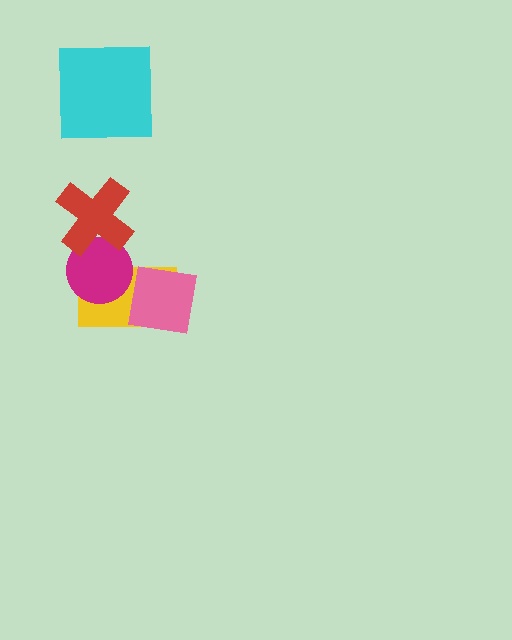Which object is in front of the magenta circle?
The red cross is in front of the magenta circle.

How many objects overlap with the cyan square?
0 objects overlap with the cyan square.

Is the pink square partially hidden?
No, no other shape covers it.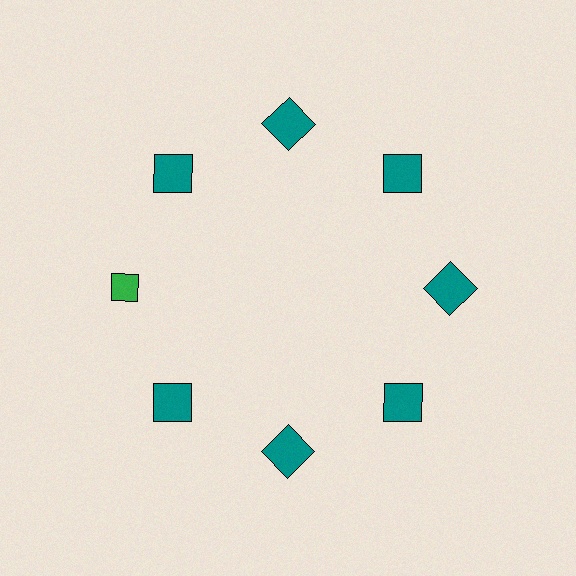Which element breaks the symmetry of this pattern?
The green diamond at roughly the 9 o'clock position breaks the symmetry. All other shapes are teal squares.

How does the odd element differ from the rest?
It differs in both color (green instead of teal) and shape (diamond instead of square).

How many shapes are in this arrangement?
There are 8 shapes arranged in a ring pattern.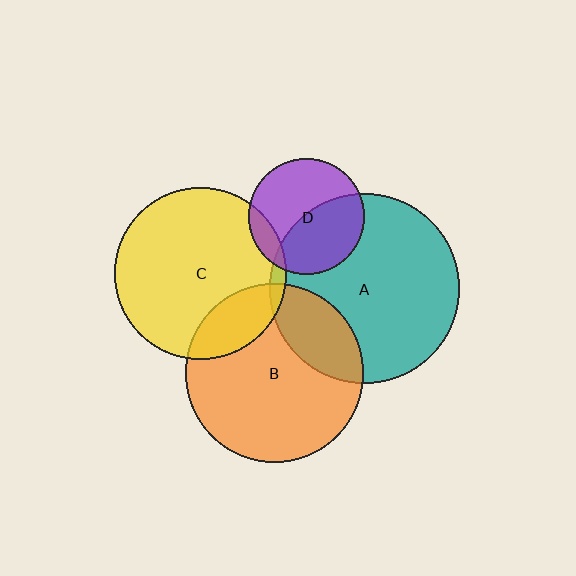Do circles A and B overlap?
Yes.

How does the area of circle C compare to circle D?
Approximately 2.2 times.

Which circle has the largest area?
Circle A (teal).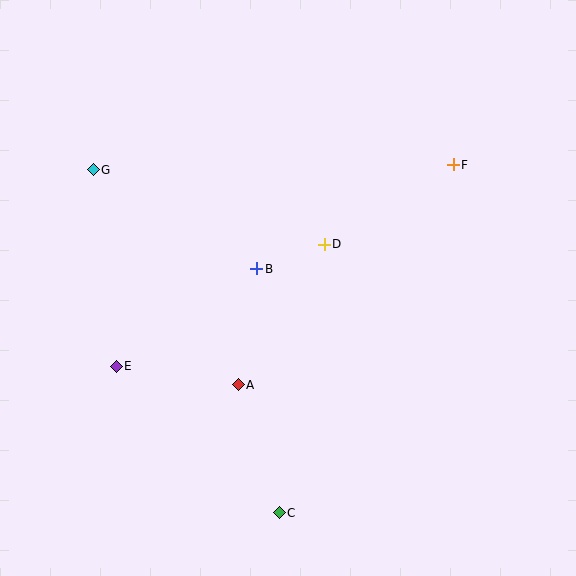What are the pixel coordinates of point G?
Point G is at (93, 170).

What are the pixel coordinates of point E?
Point E is at (116, 366).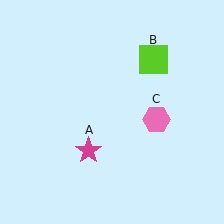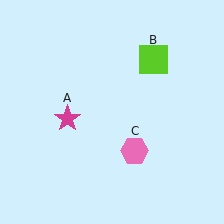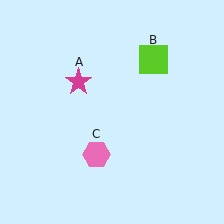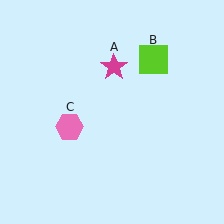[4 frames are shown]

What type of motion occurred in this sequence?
The magenta star (object A), pink hexagon (object C) rotated clockwise around the center of the scene.